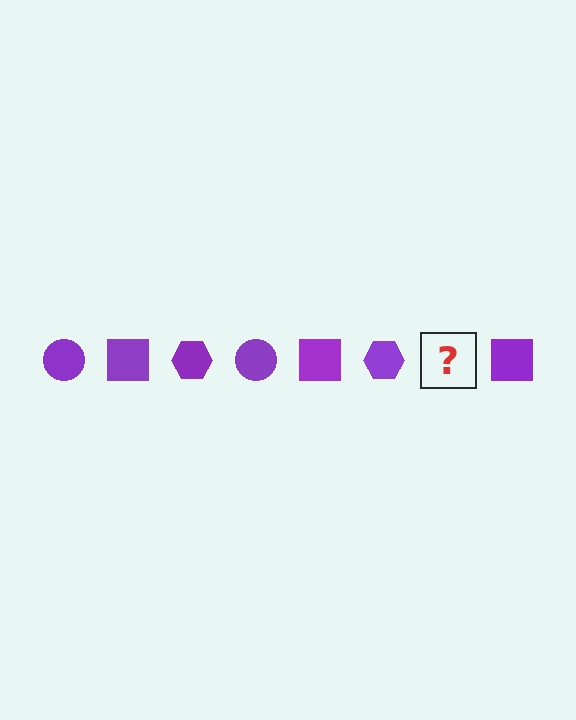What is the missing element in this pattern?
The missing element is a purple circle.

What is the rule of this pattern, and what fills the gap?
The rule is that the pattern cycles through circle, square, hexagon shapes in purple. The gap should be filled with a purple circle.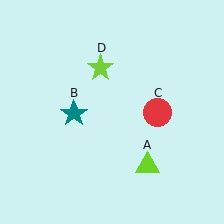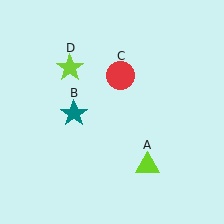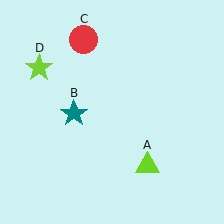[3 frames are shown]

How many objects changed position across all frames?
2 objects changed position: red circle (object C), lime star (object D).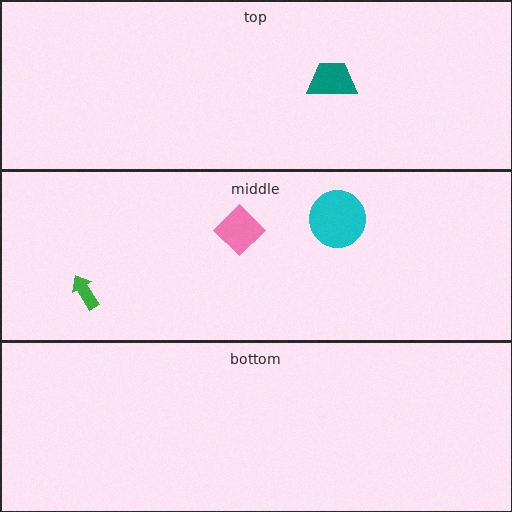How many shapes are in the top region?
1.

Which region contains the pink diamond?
The middle region.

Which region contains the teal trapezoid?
The top region.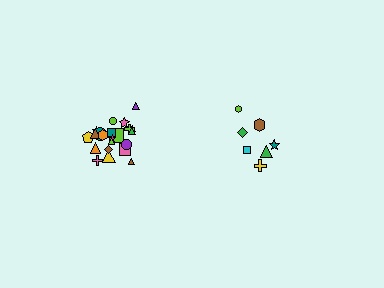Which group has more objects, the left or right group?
The left group.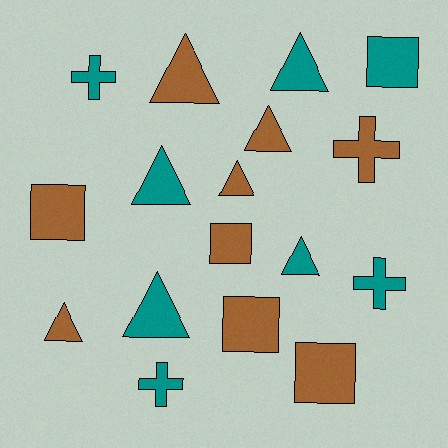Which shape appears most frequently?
Triangle, with 8 objects.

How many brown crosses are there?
There is 1 brown cross.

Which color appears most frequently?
Brown, with 9 objects.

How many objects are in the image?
There are 17 objects.